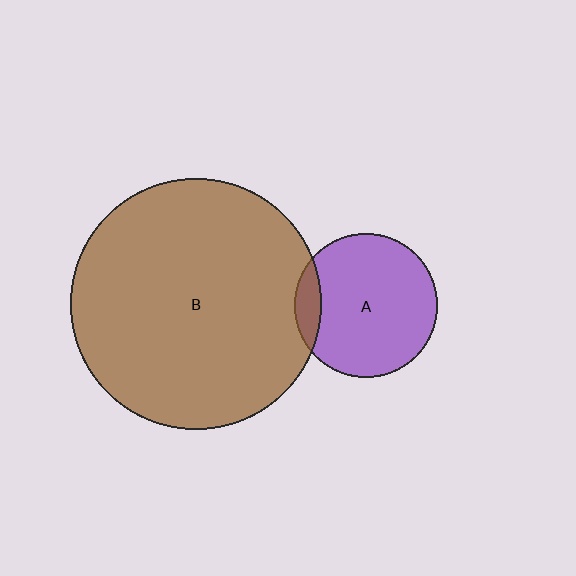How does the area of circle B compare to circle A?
Approximately 3.1 times.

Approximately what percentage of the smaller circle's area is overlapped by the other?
Approximately 10%.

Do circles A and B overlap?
Yes.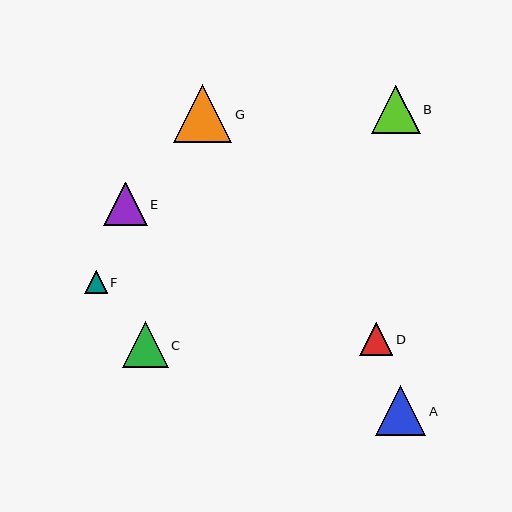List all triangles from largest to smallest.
From largest to smallest: G, A, B, C, E, D, F.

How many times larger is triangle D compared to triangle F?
Triangle D is approximately 1.5 times the size of triangle F.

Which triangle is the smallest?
Triangle F is the smallest with a size of approximately 23 pixels.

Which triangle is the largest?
Triangle G is the largest with a size of approximately 58 pixels.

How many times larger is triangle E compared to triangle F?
Triangle E is approximately 1.9 times the size of triangle F.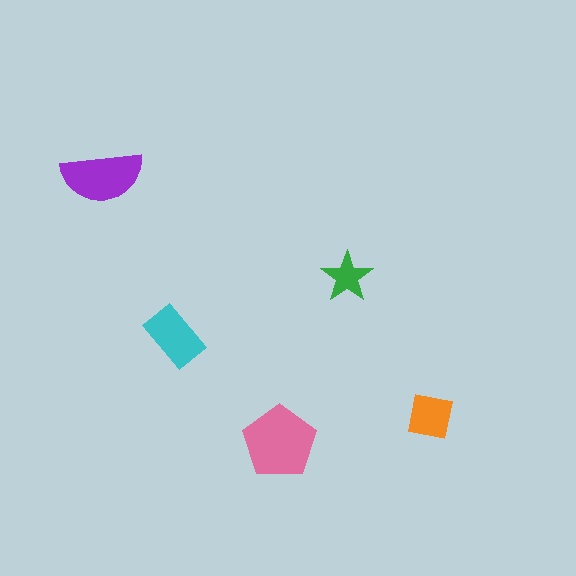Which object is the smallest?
The green star.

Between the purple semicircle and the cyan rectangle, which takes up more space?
The purple semicircle.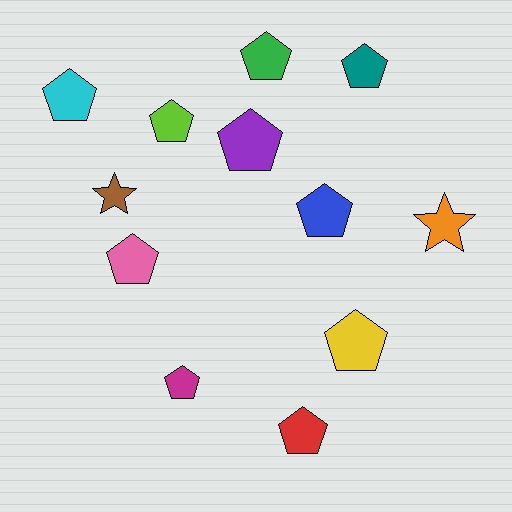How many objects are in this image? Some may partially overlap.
There are 12 objects.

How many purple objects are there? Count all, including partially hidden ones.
There is 1 purple object.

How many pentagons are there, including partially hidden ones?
There are 10 pentagons.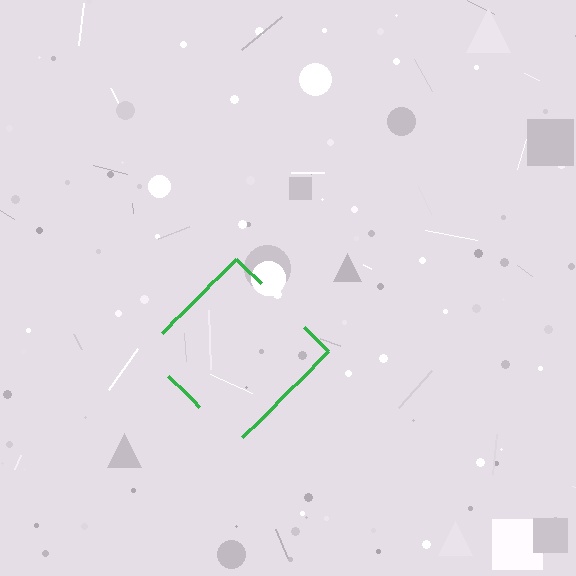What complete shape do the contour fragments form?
The contour fragments form a diamond.